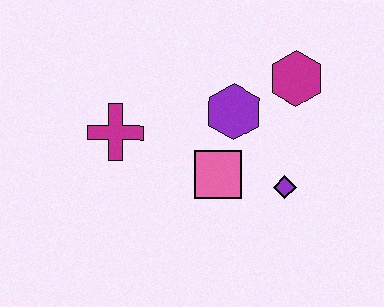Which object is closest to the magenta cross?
The pink square is closest to the magenta cross.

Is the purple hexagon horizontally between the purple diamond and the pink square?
Yes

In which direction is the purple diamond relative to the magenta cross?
The purple diamond is to the right of the magenta cross.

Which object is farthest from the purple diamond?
The magenta cross is farthest from the purple diamond.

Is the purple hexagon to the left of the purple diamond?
Yes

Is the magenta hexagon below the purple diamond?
No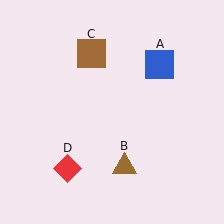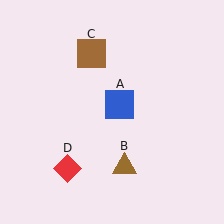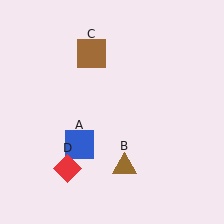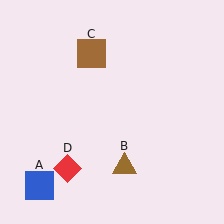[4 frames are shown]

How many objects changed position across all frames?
1 object changed position: blue square (object A).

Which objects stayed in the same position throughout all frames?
Brown triangle (object B) and brown square (object C) and red diamond (object D) remained stationary.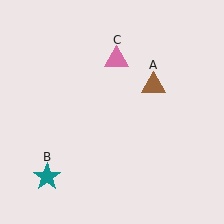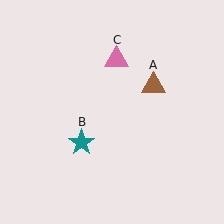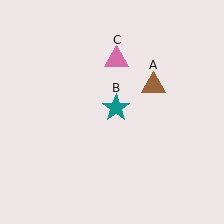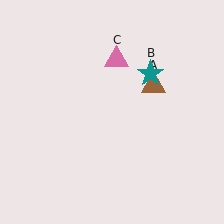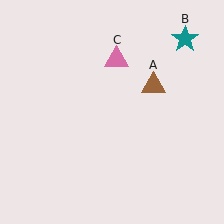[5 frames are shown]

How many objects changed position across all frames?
1 object changed position: teal star (object B).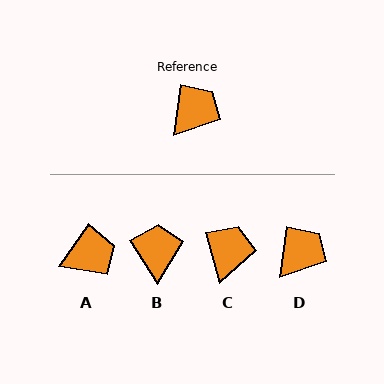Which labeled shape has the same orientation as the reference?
D.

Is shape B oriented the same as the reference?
No, it is off by about 40 degrees.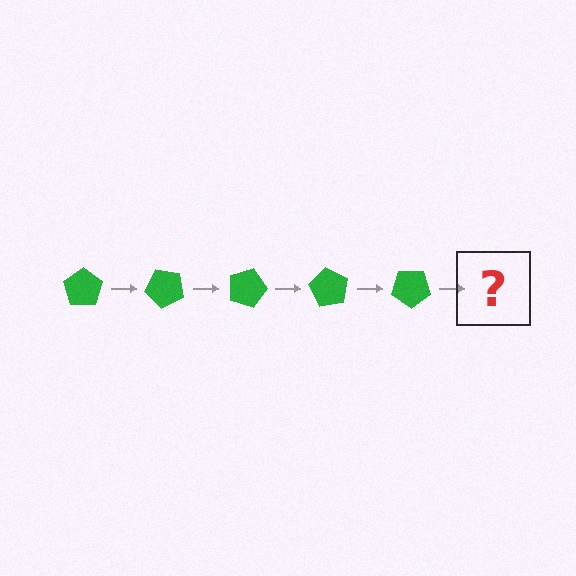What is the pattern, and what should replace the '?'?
The pattern is that the pentagon rotates 45 degrees each step. The '?' should be a green pentagon rotated 225 degrees.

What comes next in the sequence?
The next element should be a green pentagon rotated 225 degrees.